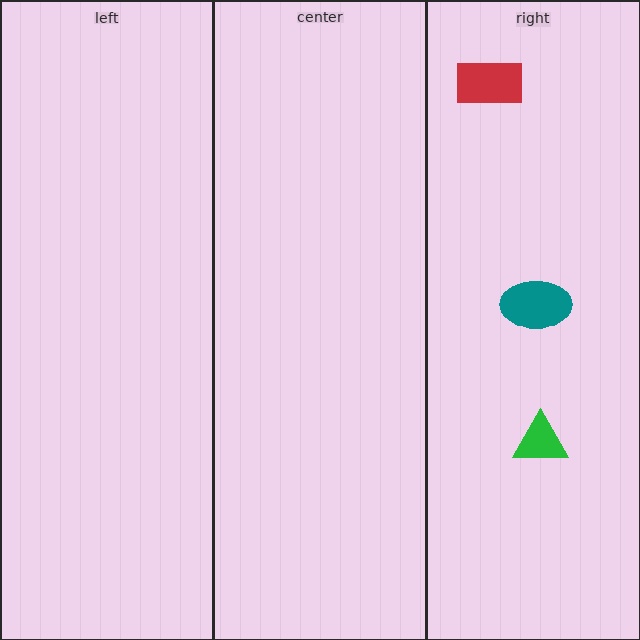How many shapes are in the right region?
3.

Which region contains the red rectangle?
The right region.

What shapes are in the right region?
The red rectangle, the teal ellipse, the green triangle.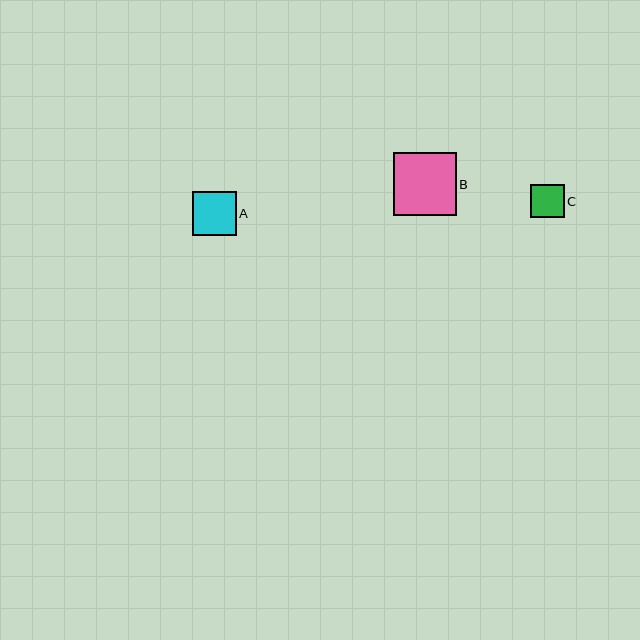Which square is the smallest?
Square C is the smallest with a size of approximately 33 pixels.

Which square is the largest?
Square B is the largest with a size of approximately 63 pixels.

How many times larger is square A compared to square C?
Square A is approximately 1.3 times the size of square C.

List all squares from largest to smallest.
From largest to smallest: B, A, C.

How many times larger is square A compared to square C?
Square A is approximately 1.3 times the size of square C.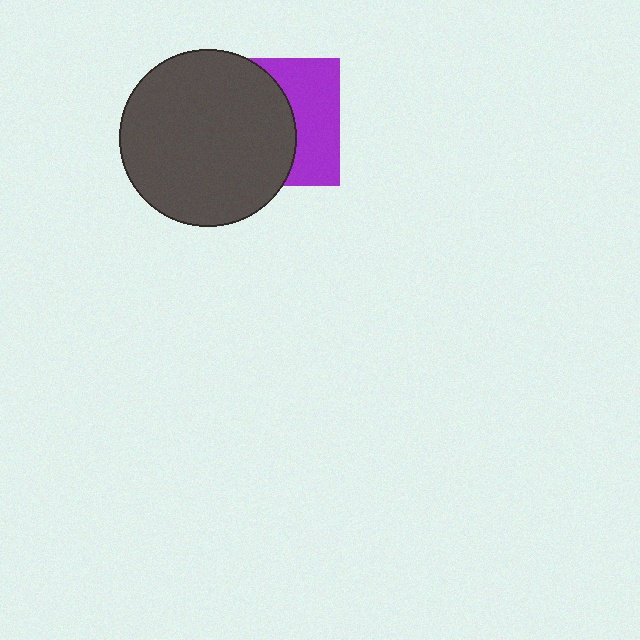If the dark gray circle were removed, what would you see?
You would see the complete purple square.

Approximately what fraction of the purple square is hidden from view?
Roughly 58% of the purple square is hidden behind the dark gray circle.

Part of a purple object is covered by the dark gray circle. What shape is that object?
It is a square.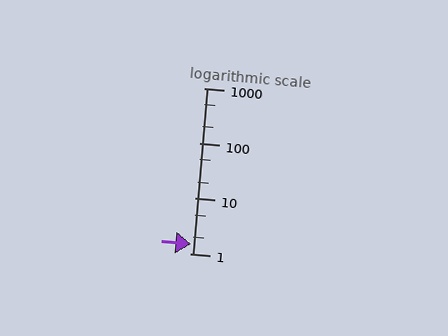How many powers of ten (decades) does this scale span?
The scale spans 3 decades, from 1 to 1000.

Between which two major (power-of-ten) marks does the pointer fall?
The pointer is between 1 and 10.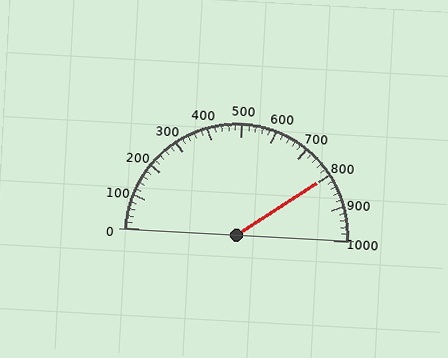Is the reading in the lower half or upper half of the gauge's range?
The reading is in the upper half of the range (0 to 1000).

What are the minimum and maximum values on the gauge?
The gauge ranges from 0 to 1000.